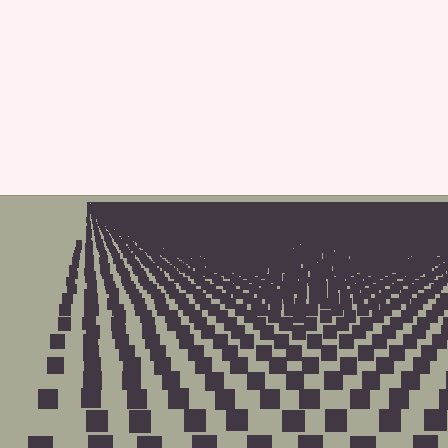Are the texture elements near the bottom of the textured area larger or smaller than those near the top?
Larger. Near the bottom, elements are closer to the viewer and appear at a bigger on-screen size.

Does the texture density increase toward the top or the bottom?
Density increases toward the top.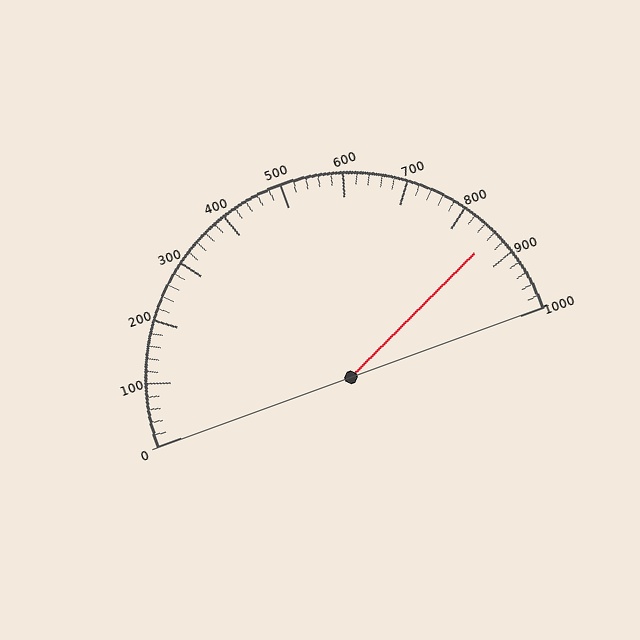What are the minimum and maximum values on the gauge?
The gauge ranges from 0 to 1000.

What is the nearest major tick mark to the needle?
The nearest major tick mark is 900.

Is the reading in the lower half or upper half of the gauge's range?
The reading is in the upper half of the range (0 to 1000).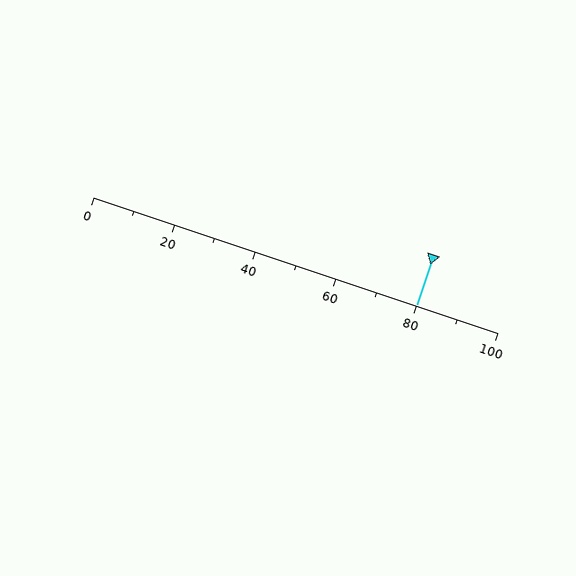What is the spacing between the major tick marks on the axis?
The major ticks are spaced 20 apart.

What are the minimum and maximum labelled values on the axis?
The axis runs from 0 to 100.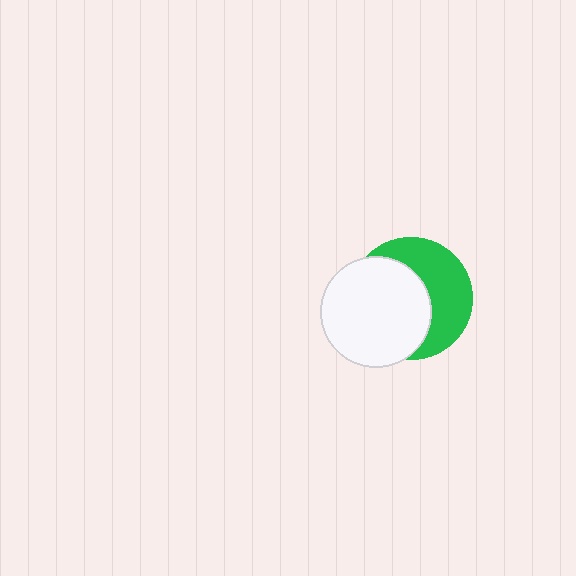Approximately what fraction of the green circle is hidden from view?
Roughly 54% of the green circle is hidden behind the white circle.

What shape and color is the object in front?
The object in front is a white circle.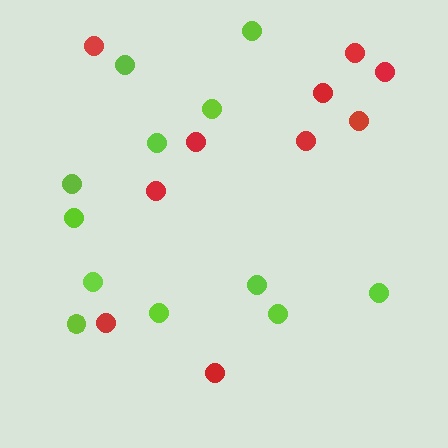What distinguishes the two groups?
There are 2 groups: one group of lime circles (12) and one group of red circles (10).